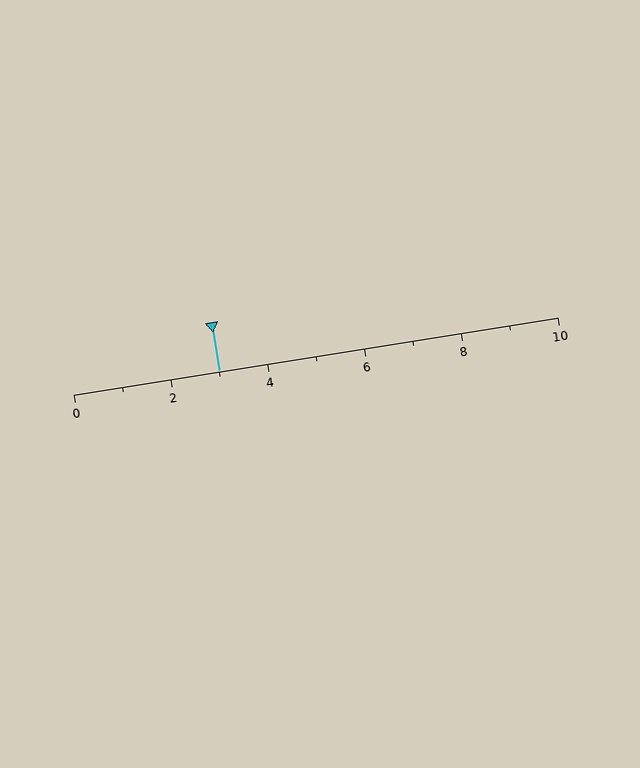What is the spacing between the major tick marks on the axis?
The major ticks are spaced 2 apart.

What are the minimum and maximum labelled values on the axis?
The axis runs from 0 to 10.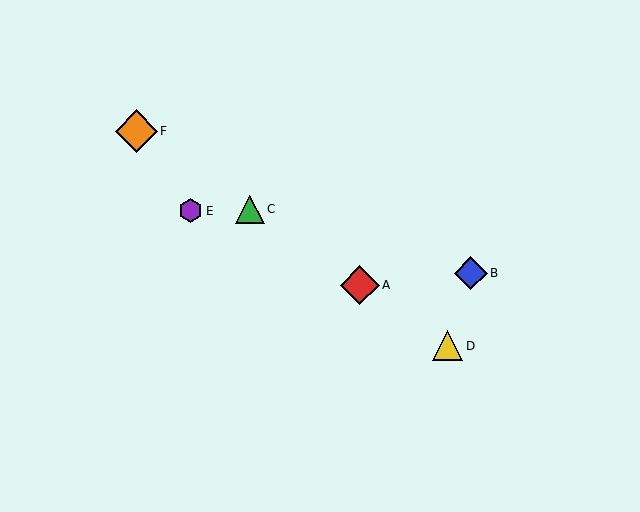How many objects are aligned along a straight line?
4 objects (A, C, D, F) are aligned along a straight line.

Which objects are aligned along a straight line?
Objects A, C, D, F are aligned along a straight line.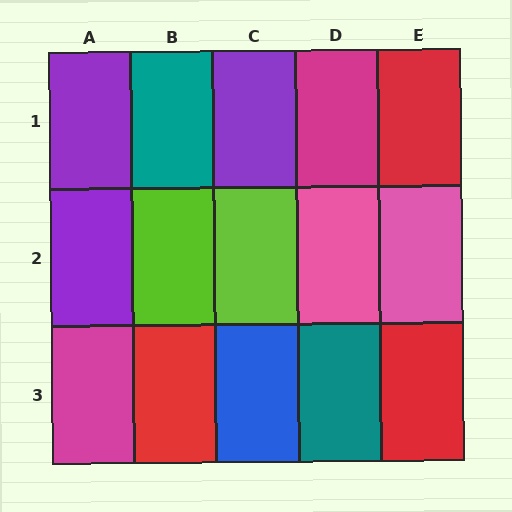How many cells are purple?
3 cells are purple.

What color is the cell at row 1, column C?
Purple.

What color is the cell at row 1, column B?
Teal.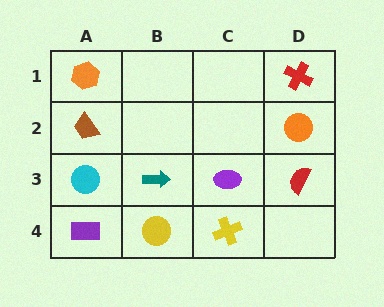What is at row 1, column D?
A red cross.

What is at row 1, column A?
An orange hexagon.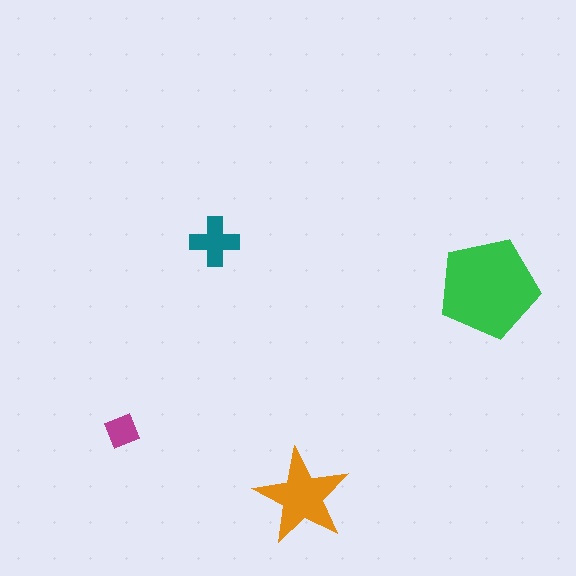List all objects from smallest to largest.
The magenta diamond, the teal cross, the orange star, the green pentagon.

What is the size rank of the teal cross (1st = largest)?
3rd.